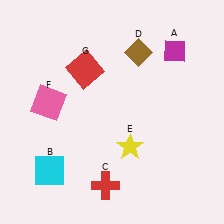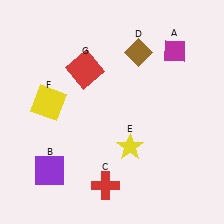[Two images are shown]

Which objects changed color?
B changed from cyan to purple. F changed from pink to yellow.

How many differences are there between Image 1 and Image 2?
There are 2 differences between the two images.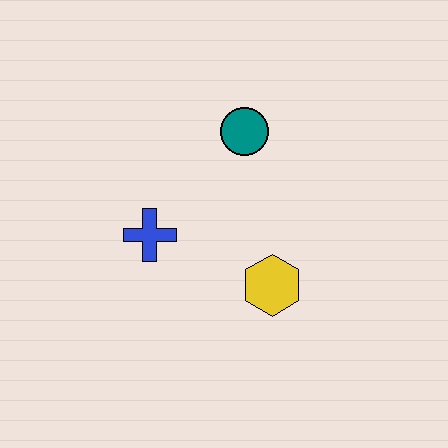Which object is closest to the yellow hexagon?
The blue cross is closest to the yellow hexagon.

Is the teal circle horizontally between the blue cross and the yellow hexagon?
Yes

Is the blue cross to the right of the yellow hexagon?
No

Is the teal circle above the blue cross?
Yes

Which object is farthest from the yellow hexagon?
The teal circle is farthest from the yellow hexagon.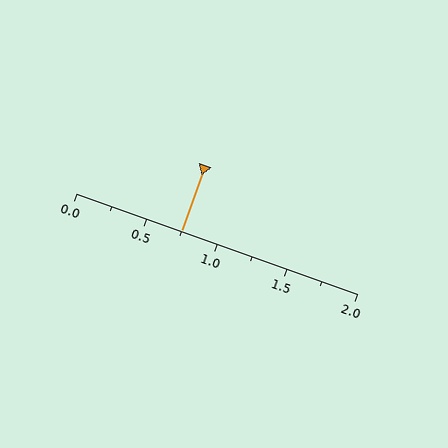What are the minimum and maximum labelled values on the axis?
The axis runs from 0.0 to 2.0.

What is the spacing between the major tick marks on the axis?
The major ticks are spaced 0.5 apart.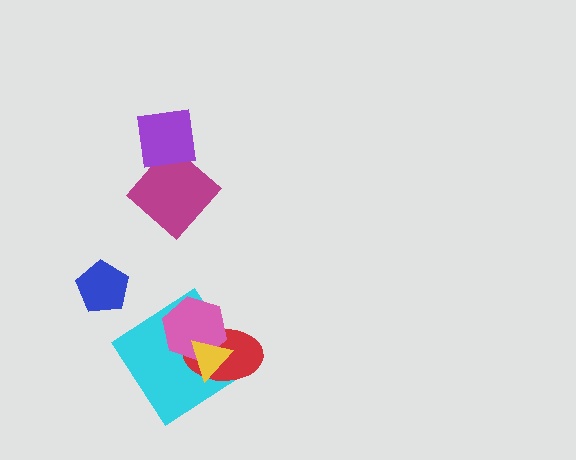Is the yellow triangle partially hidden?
No, no other shape covers it.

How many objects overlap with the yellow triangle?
3 objects overlap with the yellow triangle.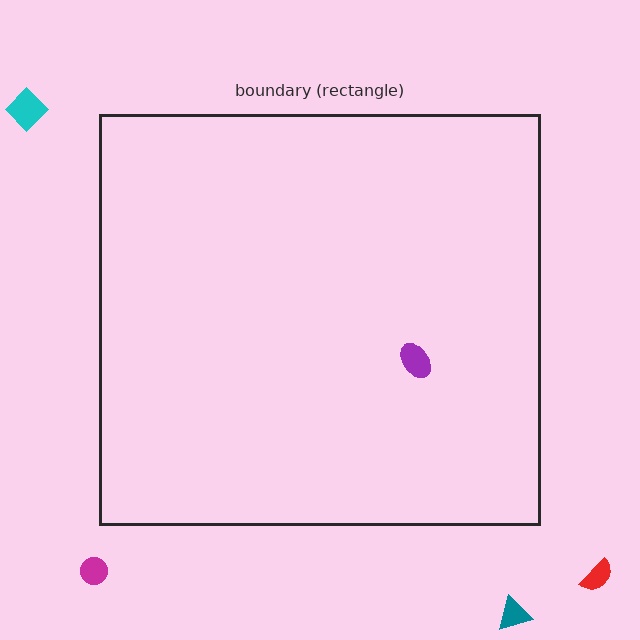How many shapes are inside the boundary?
1 inside, 4 outside.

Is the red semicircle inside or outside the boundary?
Outside.